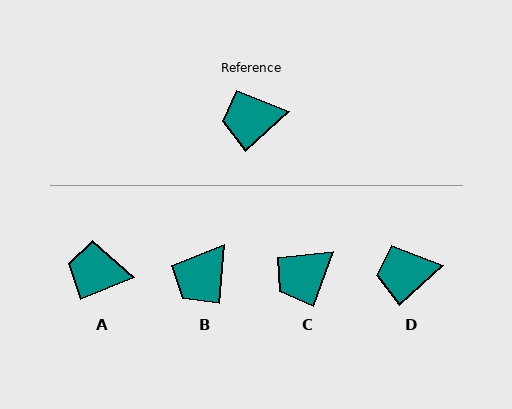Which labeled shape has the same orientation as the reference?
D.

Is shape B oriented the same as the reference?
No, it is off by about 43 degrees.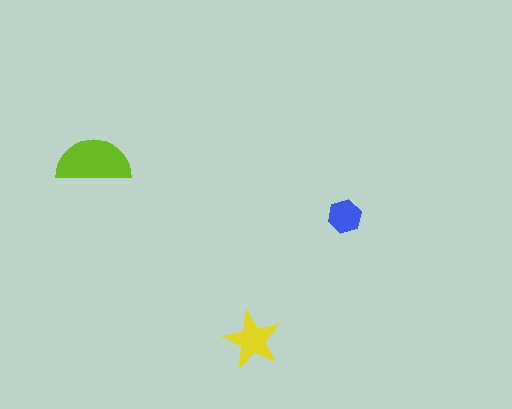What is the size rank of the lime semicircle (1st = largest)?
1st.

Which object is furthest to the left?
The lime semicircle is leftmost.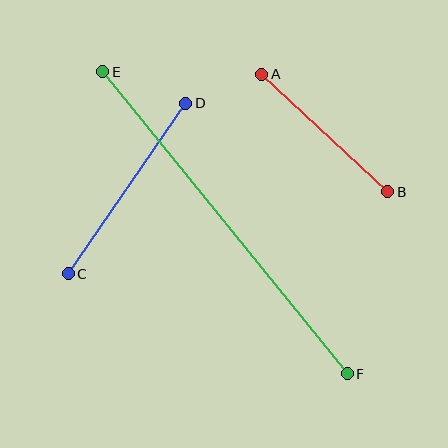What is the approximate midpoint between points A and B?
The midpoint is at approximately (325, 133) pixels.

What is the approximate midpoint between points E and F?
The midpoint is at approximately (225, 223) pixels.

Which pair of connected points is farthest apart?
Points E and F are farthest apart.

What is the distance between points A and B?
The distance is approximately 172 pixels.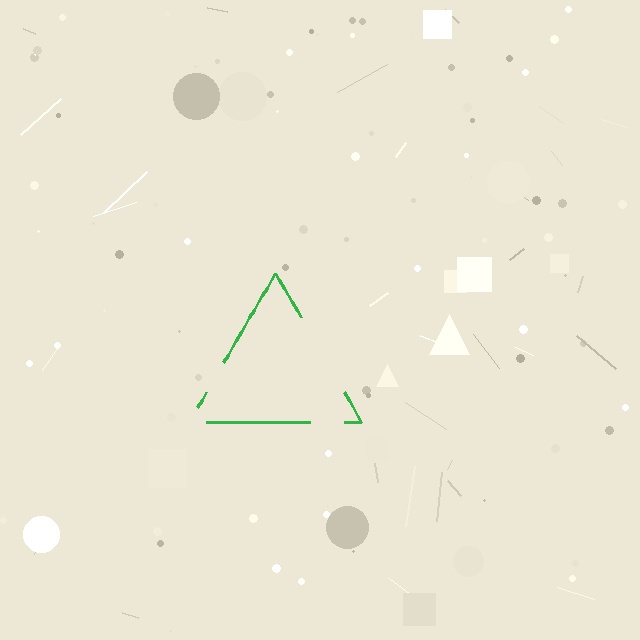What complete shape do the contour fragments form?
The contour fragments form a triangle.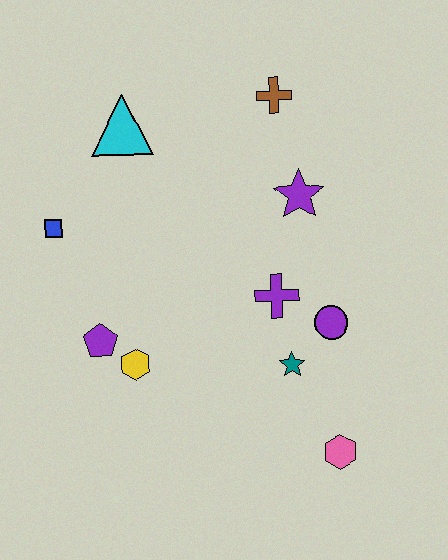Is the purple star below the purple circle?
No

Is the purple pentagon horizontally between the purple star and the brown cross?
No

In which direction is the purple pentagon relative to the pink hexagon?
The purple pentagon is to the left of the pink hexagon.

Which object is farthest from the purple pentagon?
The brown cross is farthest from the purple pentagon.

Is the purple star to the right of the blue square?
Yes